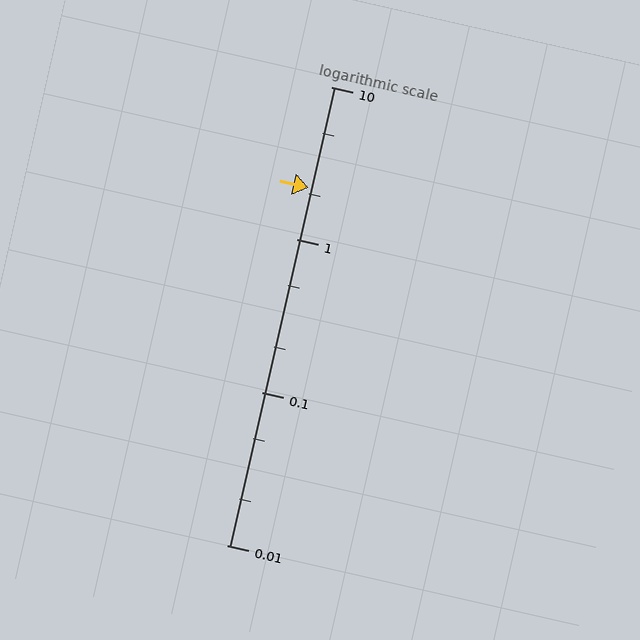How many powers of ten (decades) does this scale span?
The scale spans 3 decades, from 0.01 to 10.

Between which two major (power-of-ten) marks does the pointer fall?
The pointer is between 1 and 10.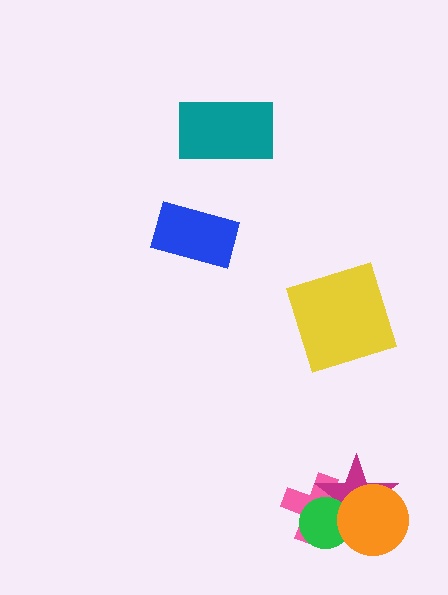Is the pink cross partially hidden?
Yes, it is partially covered by another shape.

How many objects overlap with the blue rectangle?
0 objects overlap with the blue rectangle.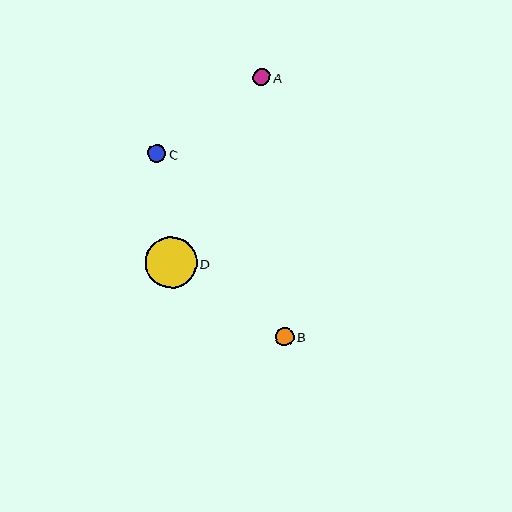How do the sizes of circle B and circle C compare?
Circle B and circle C are approximately the same size.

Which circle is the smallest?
Circle A is the smallest with a size of approximately 17 pixels.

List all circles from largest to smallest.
From largest to smallest: D, B, C, A.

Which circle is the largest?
Circle D is the largest with a size of approximately 51 pixels.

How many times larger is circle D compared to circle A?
Circle D is approximately 3.1 times the size of circle A.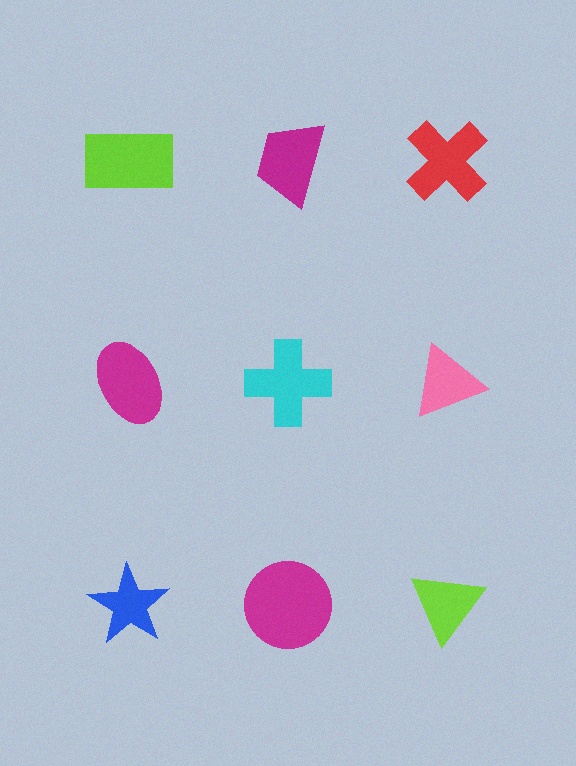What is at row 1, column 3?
A red cross.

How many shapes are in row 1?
3 shapes.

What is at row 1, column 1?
A lime rectangle.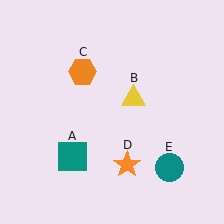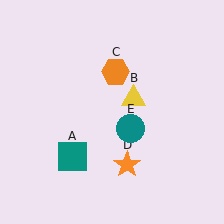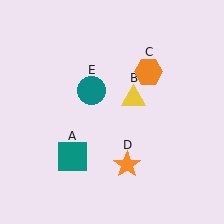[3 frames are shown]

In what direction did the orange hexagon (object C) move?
The orange hexagon (object C) moved right.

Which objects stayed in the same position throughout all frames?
Teal square (object A) and yellow triangle (object B) and orange star (object D) remained stationary.